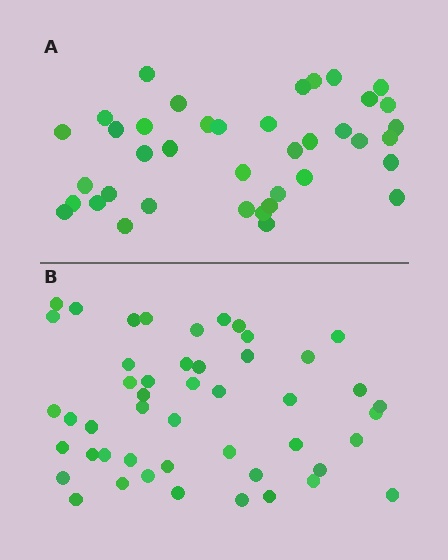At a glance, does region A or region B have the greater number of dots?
Region B (the bottom region) has more dots.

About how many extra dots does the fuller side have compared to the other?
Region B has roughly 8 or so more dots than region A.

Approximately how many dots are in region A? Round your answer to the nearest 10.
About 40 dots. (The exact count is 39, which rounds to 40.)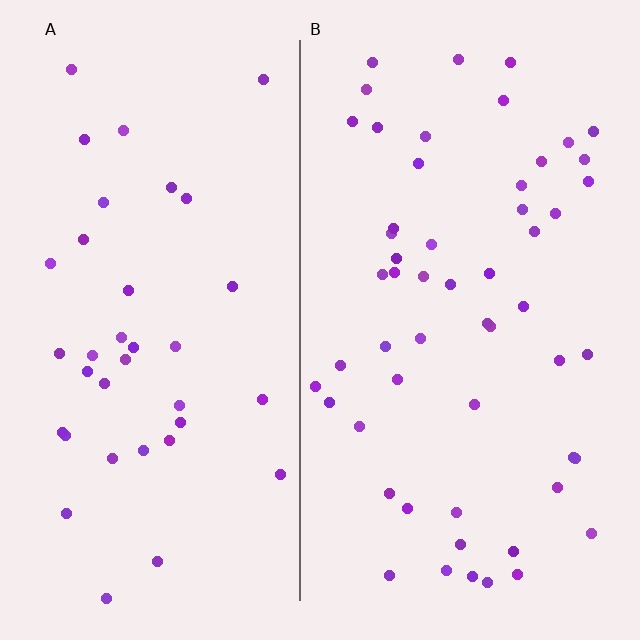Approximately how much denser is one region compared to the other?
Approximately 1.5× — region B over region A.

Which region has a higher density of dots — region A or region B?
B (the right).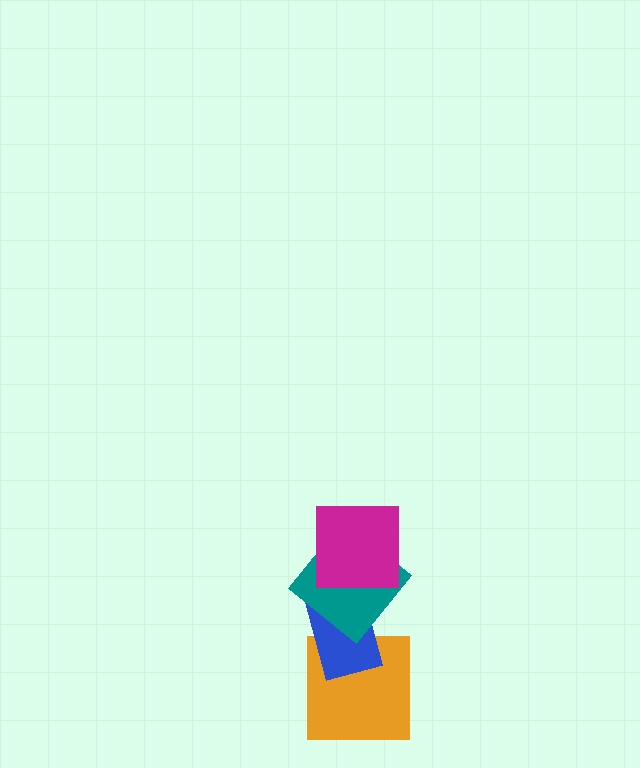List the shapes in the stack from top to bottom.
From top to bottom: the magenta square, the teal diamond, the blue rectangle, the orange square.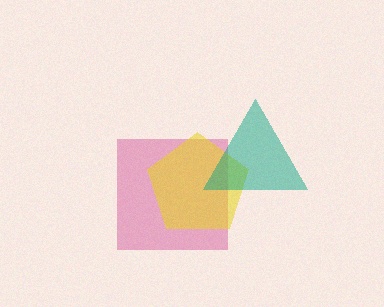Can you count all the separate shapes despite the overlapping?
Yes, there are 3 separate shapes.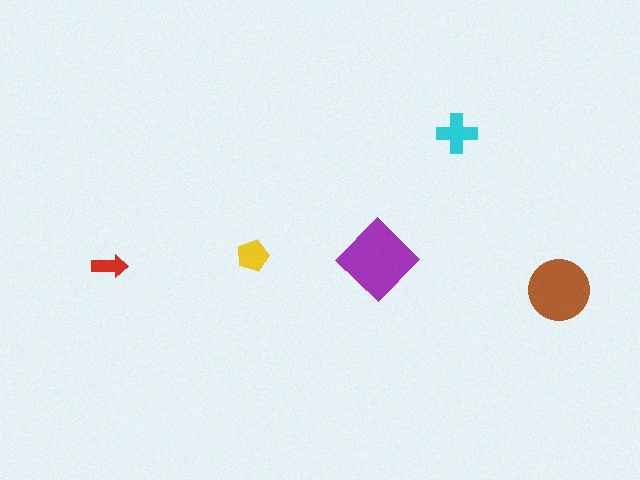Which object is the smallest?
The red arrow.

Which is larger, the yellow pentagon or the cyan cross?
The cyan cross.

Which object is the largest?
The purple diamond.